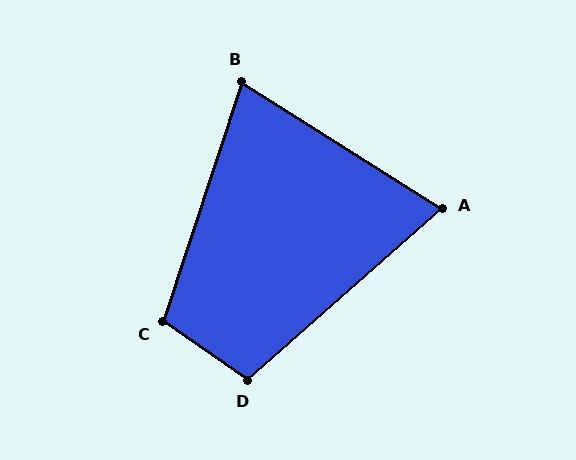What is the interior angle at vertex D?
Approximately 104 degrees (obtuse).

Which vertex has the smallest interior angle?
A, at approximately 74 degrees.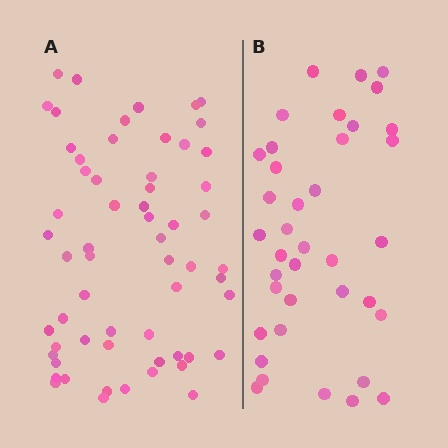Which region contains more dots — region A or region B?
Region A (the left region) has more dots.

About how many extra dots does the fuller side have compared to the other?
Region A has approximately 20 more dots than region B.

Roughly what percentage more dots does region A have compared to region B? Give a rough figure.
About 60% more.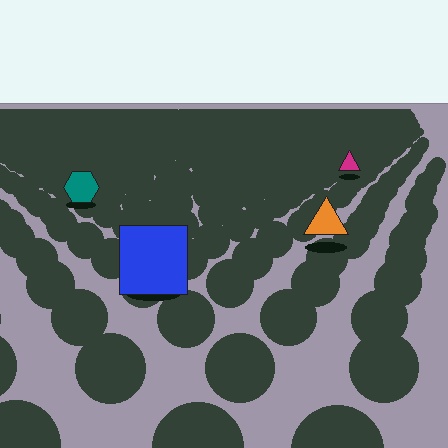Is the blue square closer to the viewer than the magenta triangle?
Yes. The blue square is closer — you can tell from the texture gradient: the ground texture is coarser near it.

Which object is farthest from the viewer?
The magenta triangle is farthest from the viewer. It appears smaller and the ground texture around it is denser.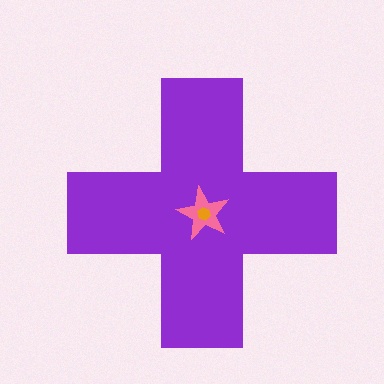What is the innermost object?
The orange hexagon.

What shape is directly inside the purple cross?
The pink star.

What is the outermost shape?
The purple cross.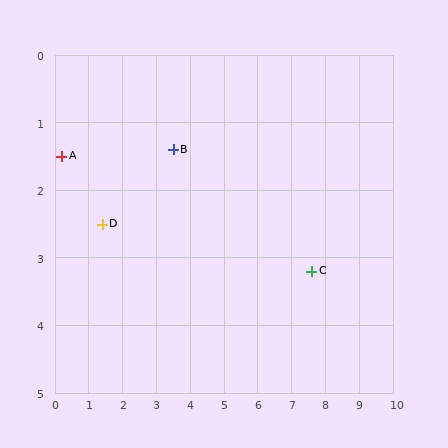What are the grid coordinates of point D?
Point D is at approximately (1.4, 2.5).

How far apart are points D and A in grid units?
Points D and A are about 1.6 grid units apart.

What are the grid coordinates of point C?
Point C is at approximately (7.6, 3.2).